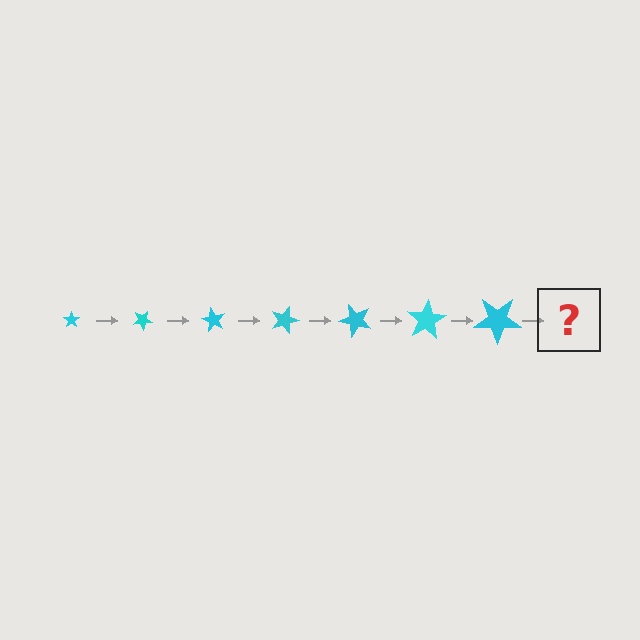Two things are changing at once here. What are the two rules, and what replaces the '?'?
The two rules are that the star grows larger each step and it rotates 30 degrees each step. The '?' should be a star, larger than the previous one and rotated 210 degrees from the start.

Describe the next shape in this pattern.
It should be a star, larger than the previous one and rotated 210 degrees from the start.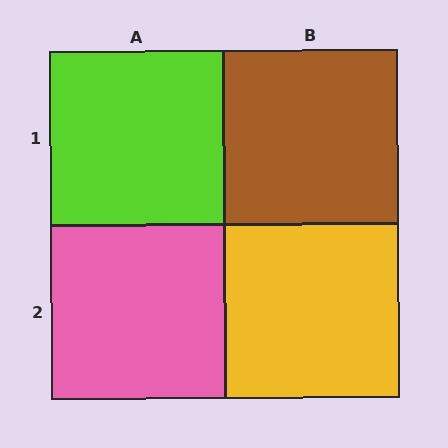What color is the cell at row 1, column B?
Brown.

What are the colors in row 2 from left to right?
Pink, yellow.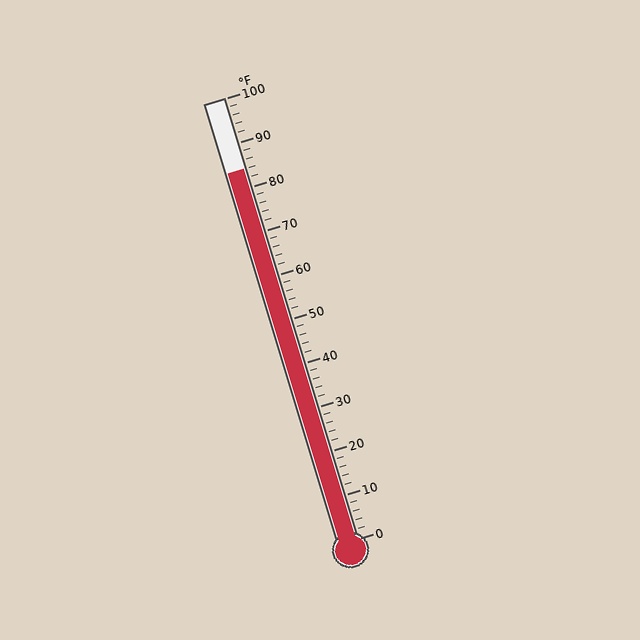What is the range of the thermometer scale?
The thermometer scale ranges from 0°F to 100°F.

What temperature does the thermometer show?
The thermometer shows approximately 84°F.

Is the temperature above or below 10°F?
The temperature is above 10°F.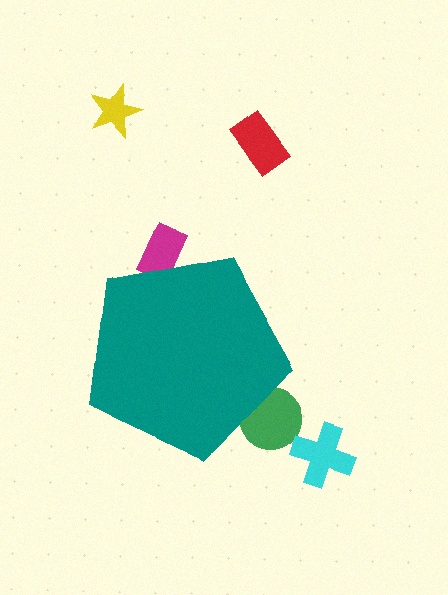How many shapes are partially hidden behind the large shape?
2 shapes are partially hidden.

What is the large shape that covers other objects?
A teal pentagon.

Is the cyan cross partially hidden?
No, the cyan cross is fully visible.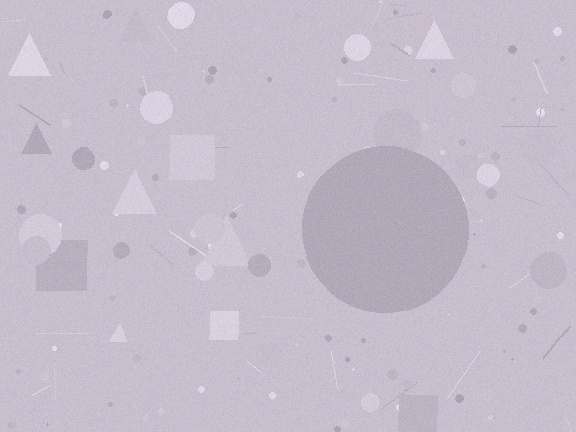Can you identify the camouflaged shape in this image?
The camouflaged shape is a circle.